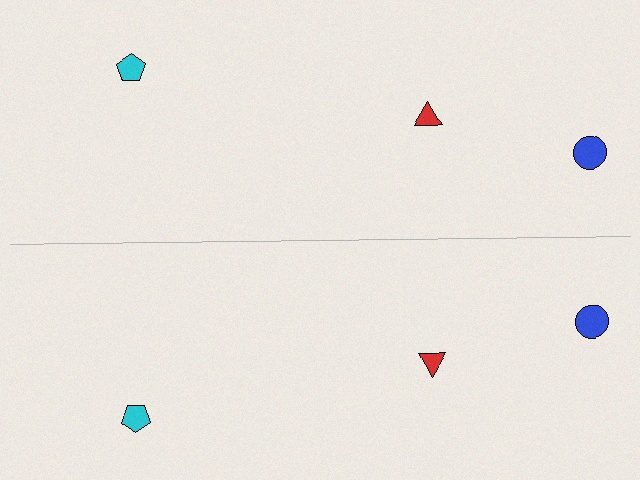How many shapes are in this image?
There are 6 shapes in this image.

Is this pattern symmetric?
Yes, this pattern has bilateral (reflection) symmetry.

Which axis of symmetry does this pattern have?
The pattern has a horizontal axis of symmetry running through the center of the image.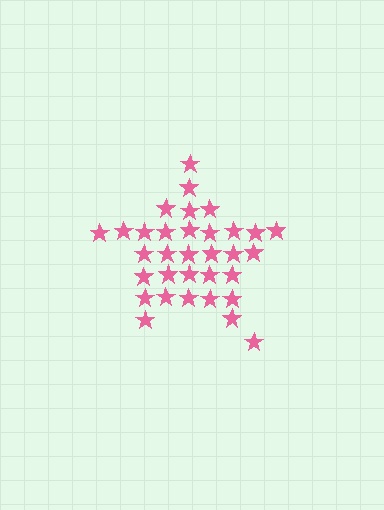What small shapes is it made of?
It is made of small stars.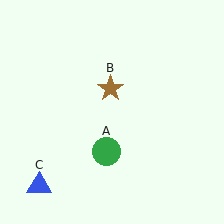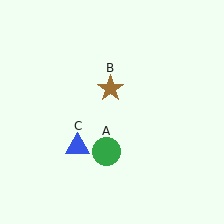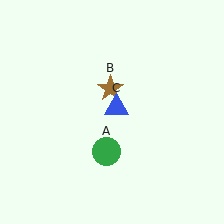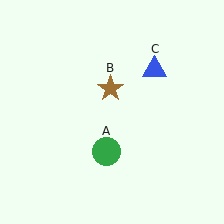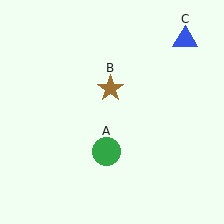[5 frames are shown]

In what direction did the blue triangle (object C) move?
The blue triangle (object C) moved up and to the right.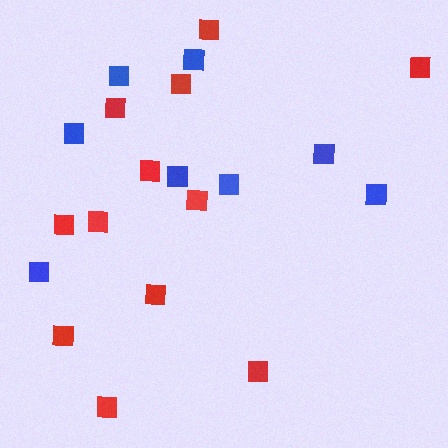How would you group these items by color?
There are 2 groups: one group of blue squares (8) and one group of red squares (12).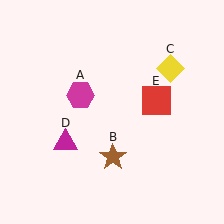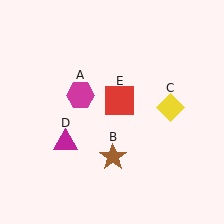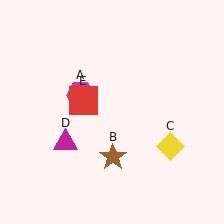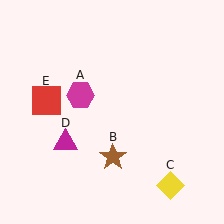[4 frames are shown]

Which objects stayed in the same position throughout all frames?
Magenta hexagon (object A) and brown star (object B) and magenta triangle (object D) remained stationary.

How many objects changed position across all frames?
2 objects changed position: yellow diamond (object C), red square (object E).